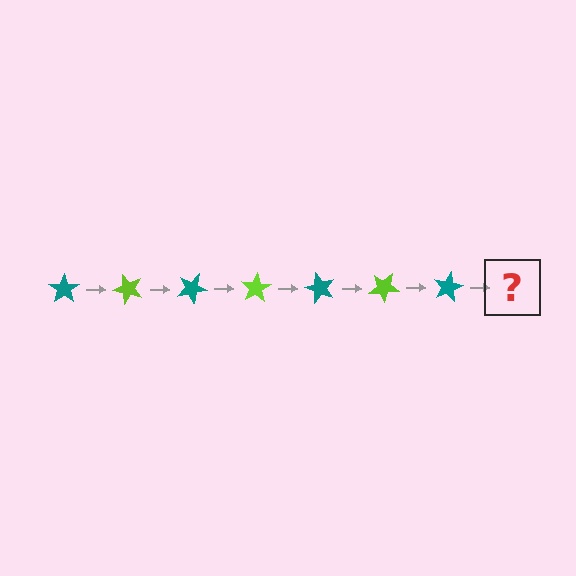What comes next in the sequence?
The next element should be a lime star, rotated 350 degrees from the start.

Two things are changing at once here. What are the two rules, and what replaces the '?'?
The two rules are that it rotates 50 degrees each step and the color cycles through teal and lime. The '?' should be a lime star, rotated 350 degrees from the start.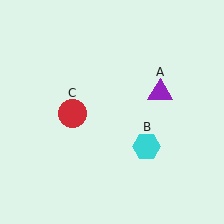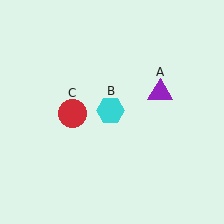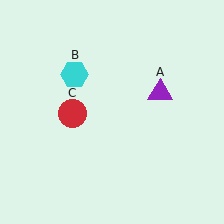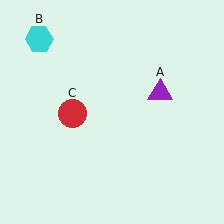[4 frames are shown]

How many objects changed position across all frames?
1 object changed position: cyan hexagon (object B).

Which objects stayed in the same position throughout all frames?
Purple triangle (object A) and red circle (object C) remained stationary.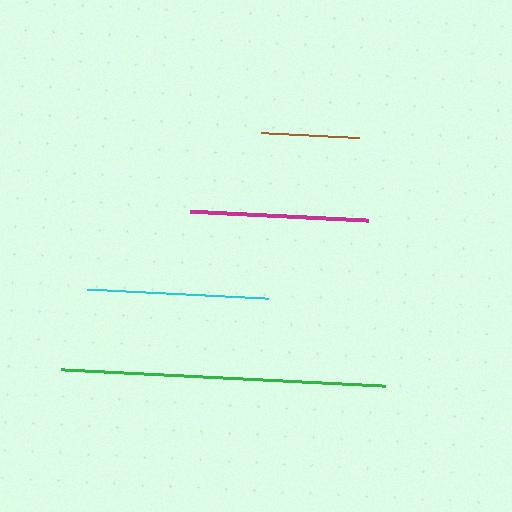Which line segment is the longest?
The green line is the longest at approximately 324 pixels.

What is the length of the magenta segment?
The magenta segment is approximately 178 pixels long.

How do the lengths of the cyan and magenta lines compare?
The cyan and magenta lines are approximately the same length.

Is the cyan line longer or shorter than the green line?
The green line is longer than the cyan line.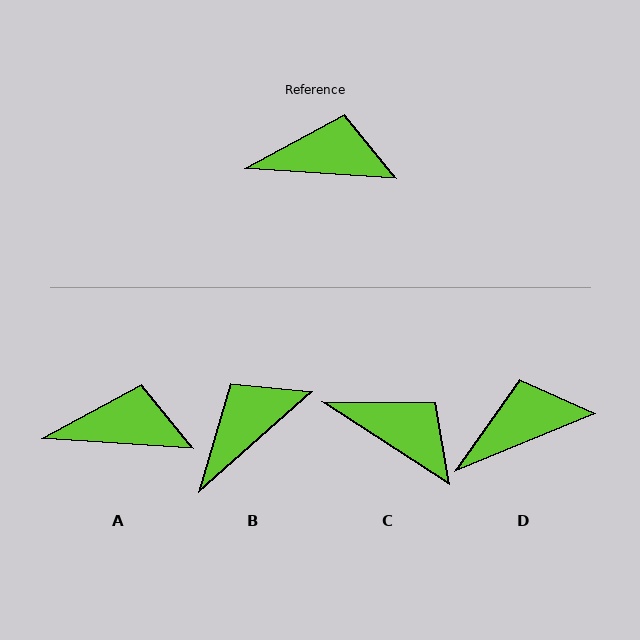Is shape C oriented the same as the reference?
No, it is off by about 29 degrees.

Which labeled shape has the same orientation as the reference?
A.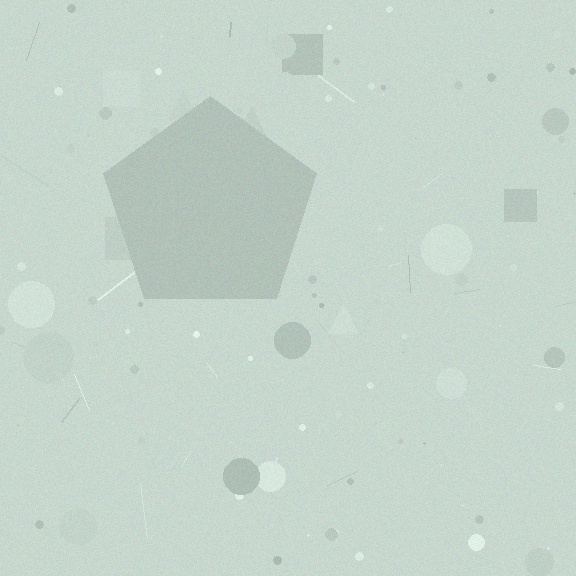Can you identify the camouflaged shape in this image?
The camouflaged shape is a pentagon.